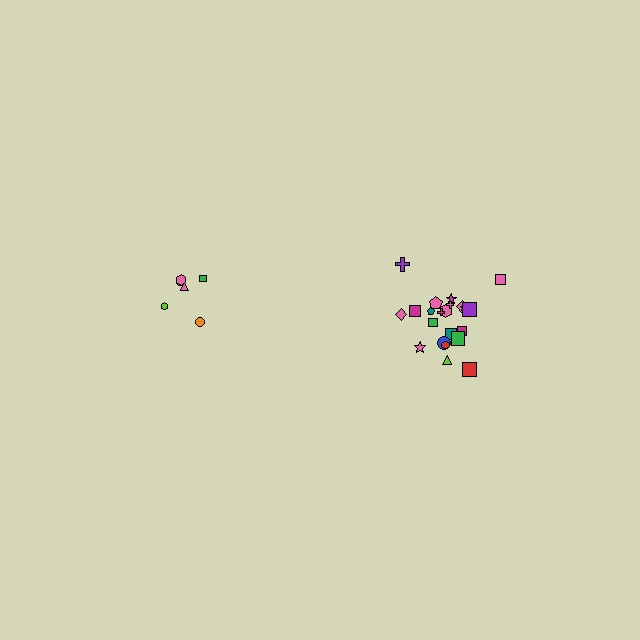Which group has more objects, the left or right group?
The right group.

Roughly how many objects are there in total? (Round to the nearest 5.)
Roughly 30 objects in total.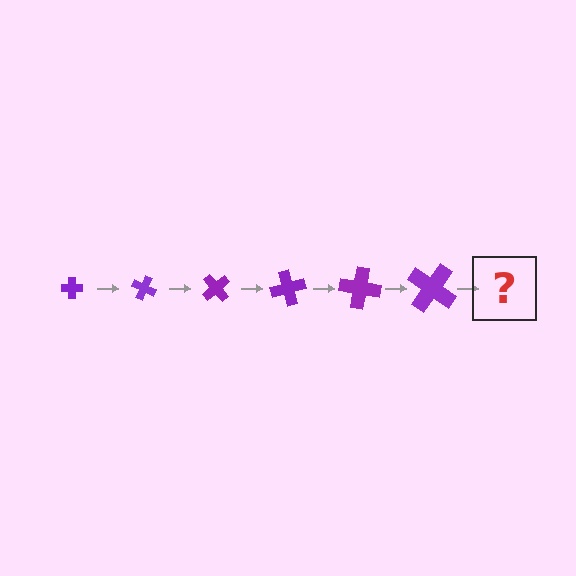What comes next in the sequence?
The next element should be a cross, larger than the previous one and rotated 150 degrees from the start.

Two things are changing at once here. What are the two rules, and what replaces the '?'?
The two rules are that the cross grows larger each step and it rotates 25 degrees each step. The '?' should be a cross, larger than the previous one and rotated 150 degrees from the start.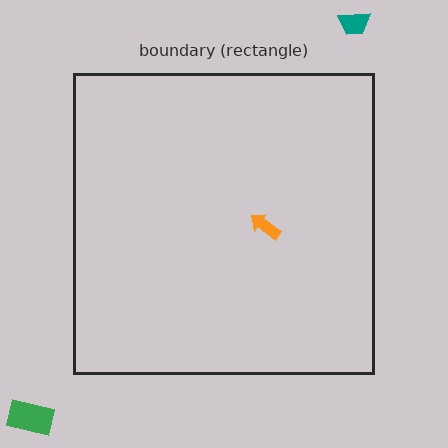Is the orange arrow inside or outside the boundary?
Inside.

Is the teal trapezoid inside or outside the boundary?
Outside.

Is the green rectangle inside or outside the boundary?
Outside.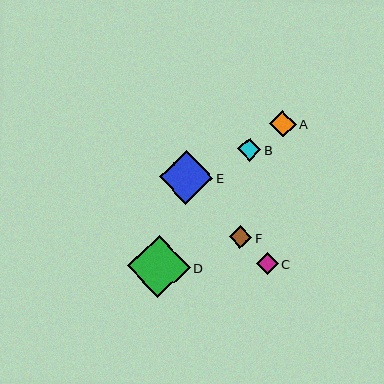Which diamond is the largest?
Diamond D is the largest with a size of approximately 63 pixels.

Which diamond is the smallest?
Diamond C is the smallest with a size of approximately 21 pixels.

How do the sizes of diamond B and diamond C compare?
Diamond B and diamond C are approximately the same size.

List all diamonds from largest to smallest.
From largest to smallest: D, E, A, B, F, C.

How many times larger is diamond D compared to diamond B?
Diamond D is approximately 2.7 times the size of diamond B.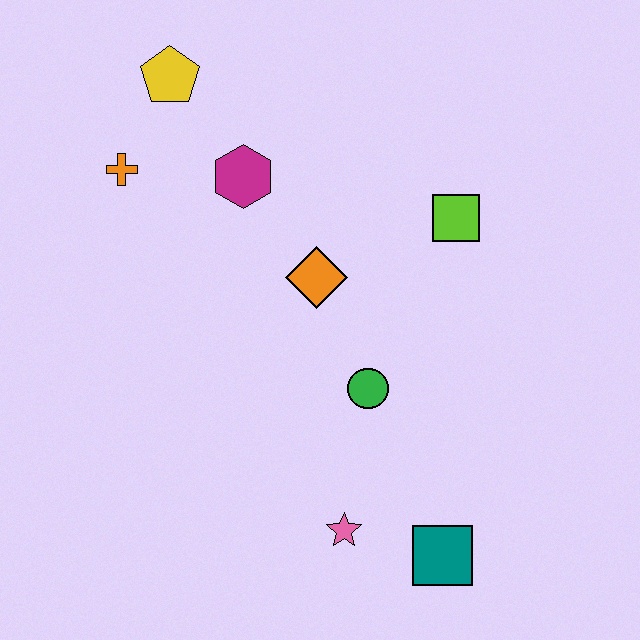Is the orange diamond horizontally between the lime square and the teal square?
No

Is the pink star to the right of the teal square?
No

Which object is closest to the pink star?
The teal square is closest to the pink star.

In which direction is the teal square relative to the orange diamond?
The teal square is below the orange diamond.